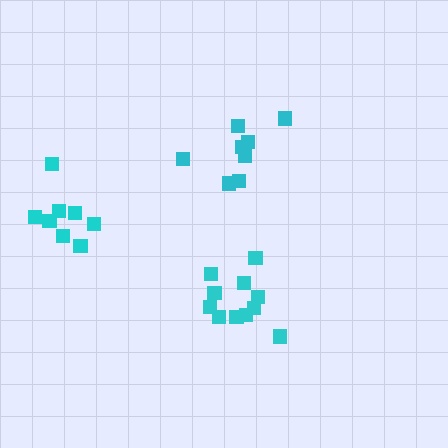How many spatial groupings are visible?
There are 3 spatial groupings.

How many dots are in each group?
Group 1: 8 dots, Group 2: 11 dots, Group 3: 8 dots (27 total).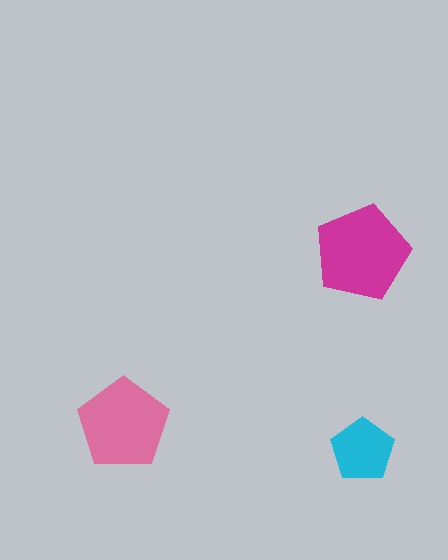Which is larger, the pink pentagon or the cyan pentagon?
The pink one.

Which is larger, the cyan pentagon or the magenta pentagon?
The magenta one.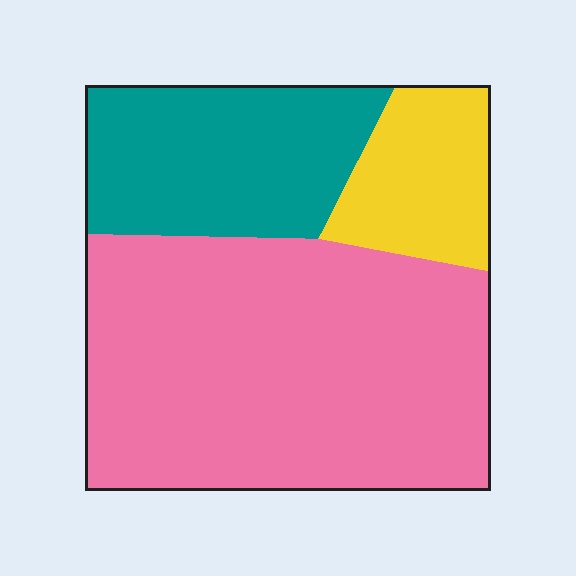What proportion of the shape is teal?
Teal covers roughly 25% of the shape.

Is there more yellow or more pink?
Pink.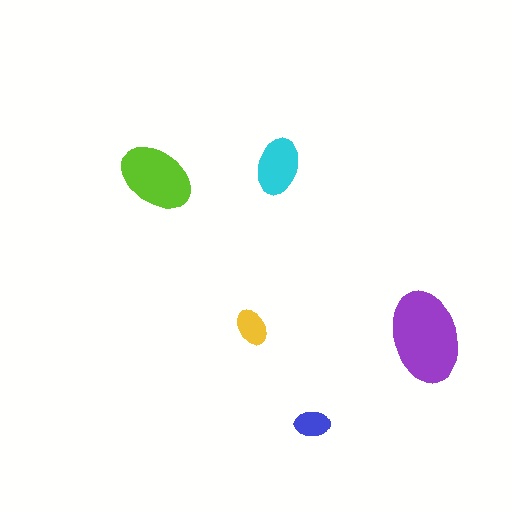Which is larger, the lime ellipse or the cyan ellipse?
The lime one.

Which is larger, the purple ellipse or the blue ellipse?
The purple one.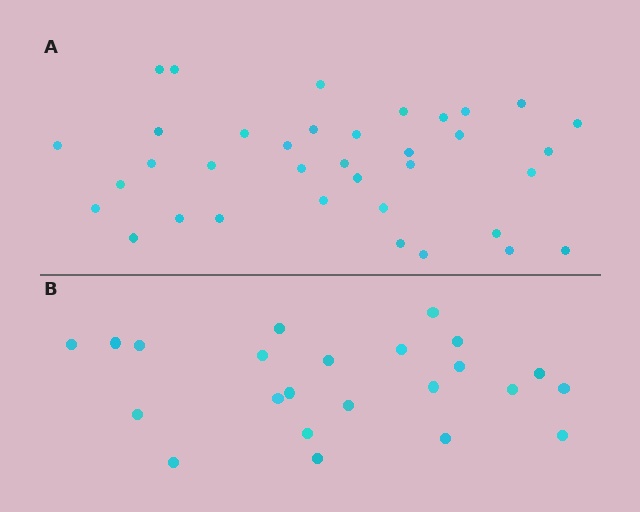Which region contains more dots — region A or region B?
Region A (the top region) has more dots.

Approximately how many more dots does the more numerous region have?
Region A has approximately 15 more dots than region B.